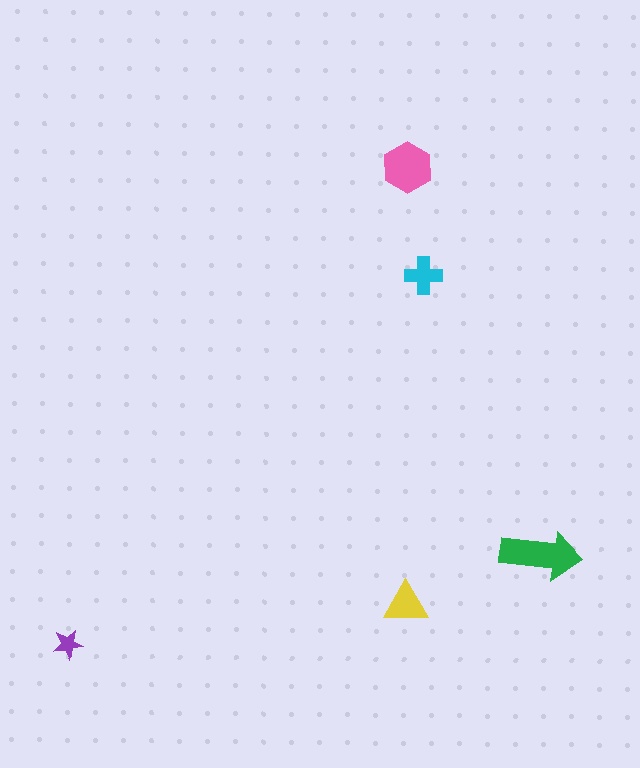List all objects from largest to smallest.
The green arrow, the pink hexagon, the yellow triangle, the cyan cross, the purple star.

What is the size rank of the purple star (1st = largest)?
5th.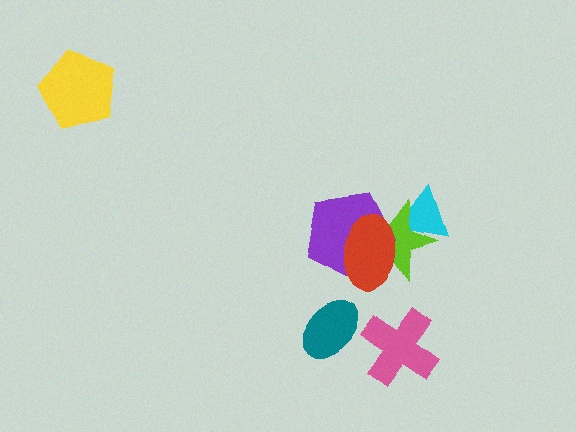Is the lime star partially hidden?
Yes, it is partially covered by another shape.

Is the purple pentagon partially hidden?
Yes, it is partially covered by another shape.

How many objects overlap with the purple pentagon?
2 objects overlap with the purple pentagon.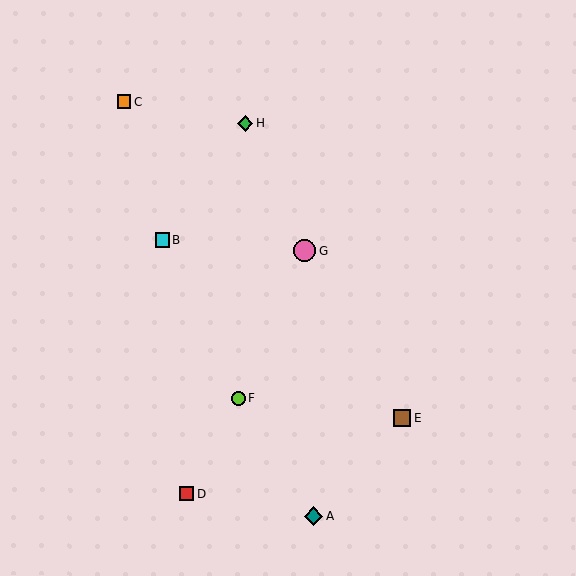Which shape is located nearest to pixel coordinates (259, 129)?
The green diamond (labeled H) at (246, 123) is nearest to that location.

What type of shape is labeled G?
Shape G is a pink circle.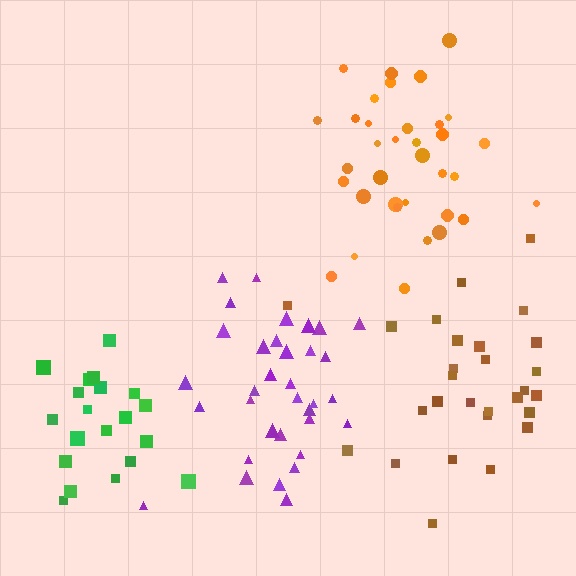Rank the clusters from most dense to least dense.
purple, orange, green, brown.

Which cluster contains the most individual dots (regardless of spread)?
Orange (35).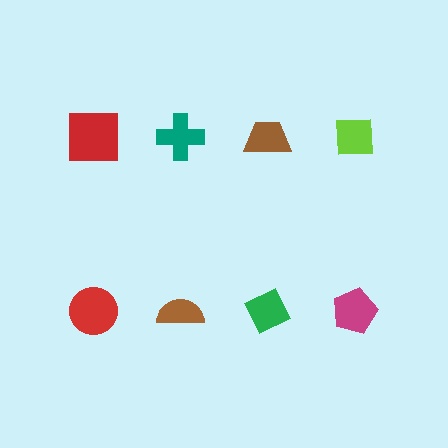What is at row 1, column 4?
A lime square.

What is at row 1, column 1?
A red square.